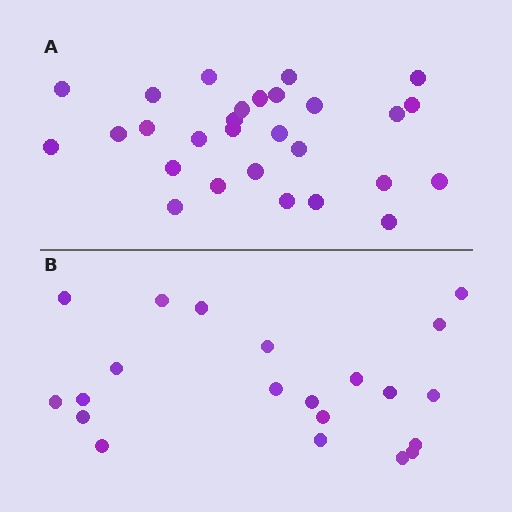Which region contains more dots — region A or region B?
Region A (the top region) has more dots.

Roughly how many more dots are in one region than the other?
Region A has roughly 8 or so more dots than region B.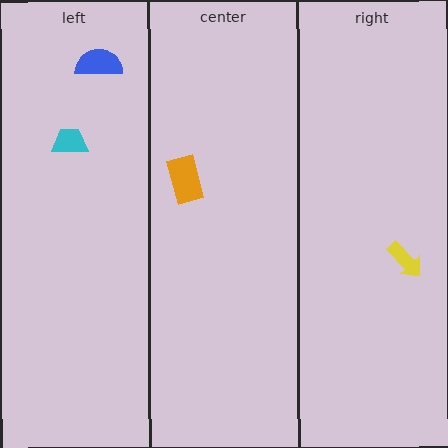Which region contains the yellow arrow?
The right region.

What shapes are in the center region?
The orange rectangle.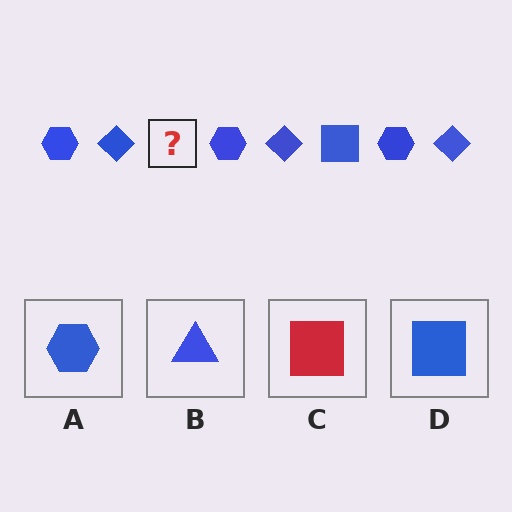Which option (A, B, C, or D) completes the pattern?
D.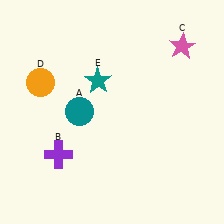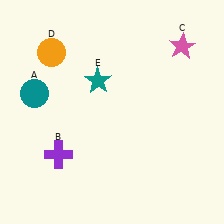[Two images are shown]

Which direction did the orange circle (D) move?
The orange circle (D) moved up.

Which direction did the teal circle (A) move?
The teal circle (A) moved left.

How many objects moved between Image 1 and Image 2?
2 objects moved between the two images.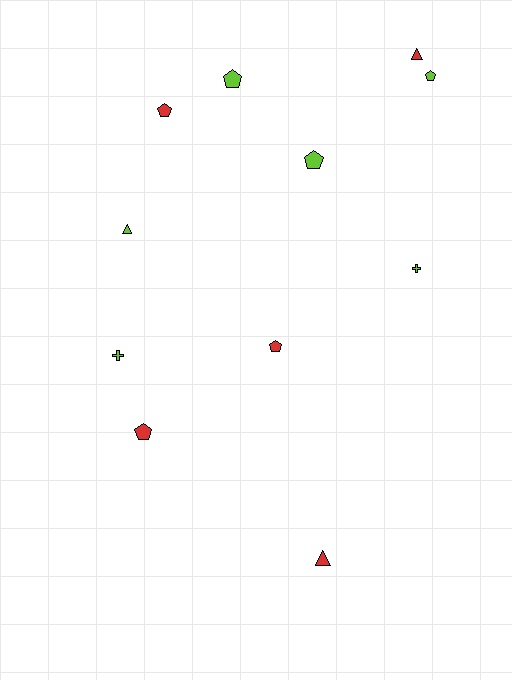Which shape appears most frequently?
Pentagon, with 6 objects.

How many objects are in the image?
There are 11 objects.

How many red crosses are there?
There are no red crosses.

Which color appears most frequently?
Lime, with 6 objects.